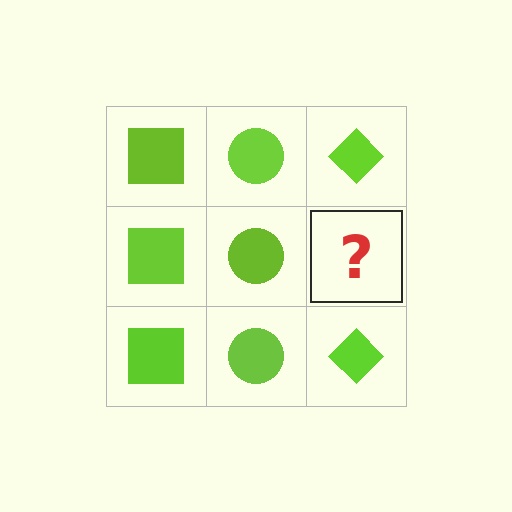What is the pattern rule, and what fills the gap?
The rule is that each column has a consistent shape. The gap should be filled with a lime diamond.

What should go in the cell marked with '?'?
The missing cell should contain a lime diamond.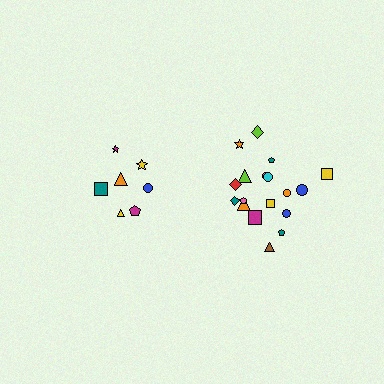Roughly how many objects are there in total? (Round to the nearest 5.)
Roughly 25 objects in total.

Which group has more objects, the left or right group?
The right group.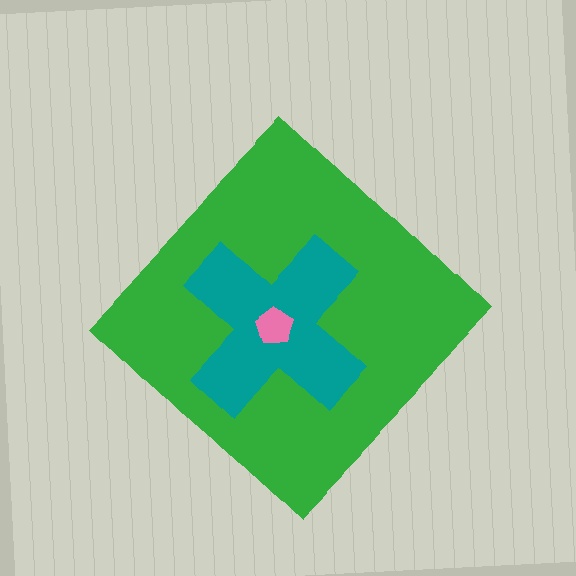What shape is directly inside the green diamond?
The teal cross.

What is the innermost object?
The pink pentagon.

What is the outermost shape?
The green diamond.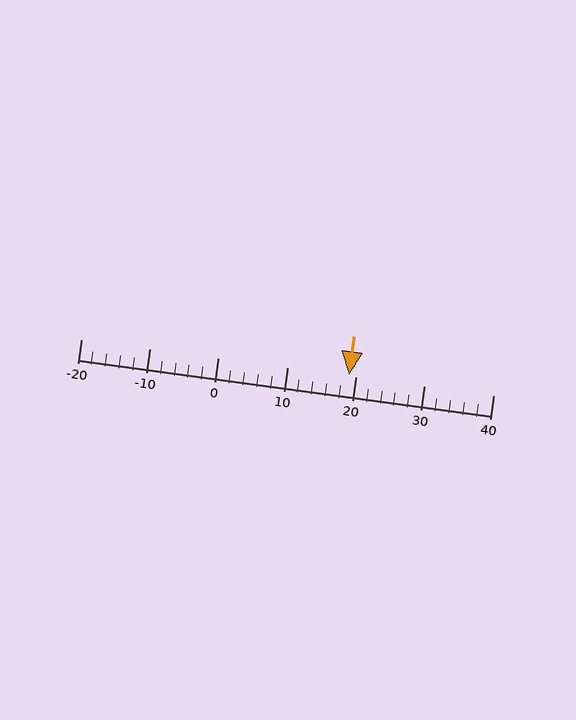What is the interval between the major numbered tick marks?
The major tick marks are spaced 10 units apart.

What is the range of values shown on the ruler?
The ruler shows values from -20 to 40.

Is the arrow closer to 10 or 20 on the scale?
The arrow is closer to 20.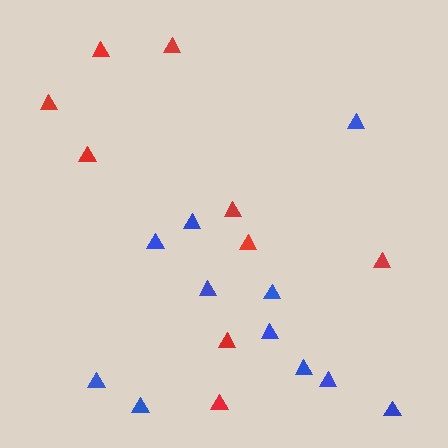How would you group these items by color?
There are 2 groups: one group of red triangles (9) and one group of blue triangles (11).